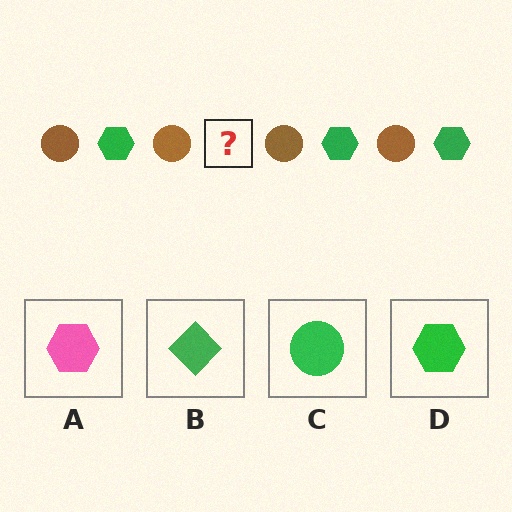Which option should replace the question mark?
Option D.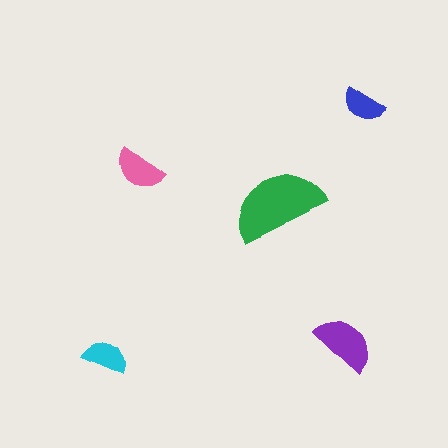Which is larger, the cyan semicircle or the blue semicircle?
The cyan one.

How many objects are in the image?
There are 5 objects in the image.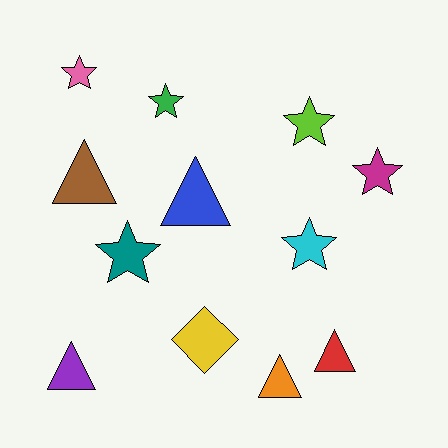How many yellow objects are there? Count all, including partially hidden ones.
There is 1 yellow object.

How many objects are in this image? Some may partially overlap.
There are 12 objects.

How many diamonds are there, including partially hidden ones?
There is 1 diamond.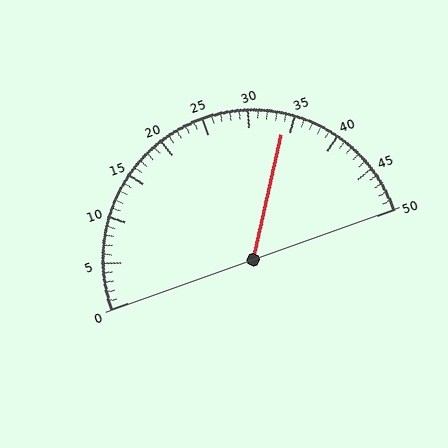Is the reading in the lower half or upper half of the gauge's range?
The reading is in the upper half of the range (0 to 50).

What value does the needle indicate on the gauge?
The needle indicates approximately 34.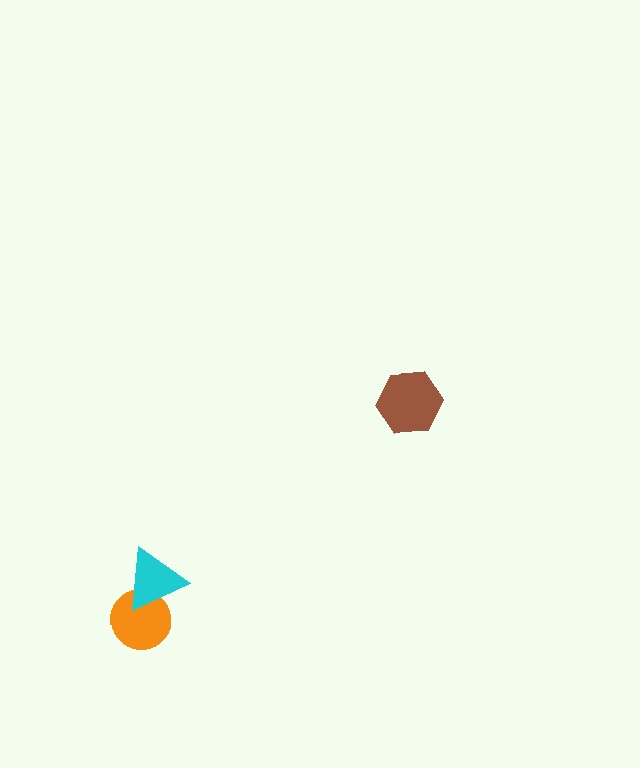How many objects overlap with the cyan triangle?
1 object overlaps with the cyan triangle.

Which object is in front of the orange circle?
The cyan triangle is in front of the orange circle.